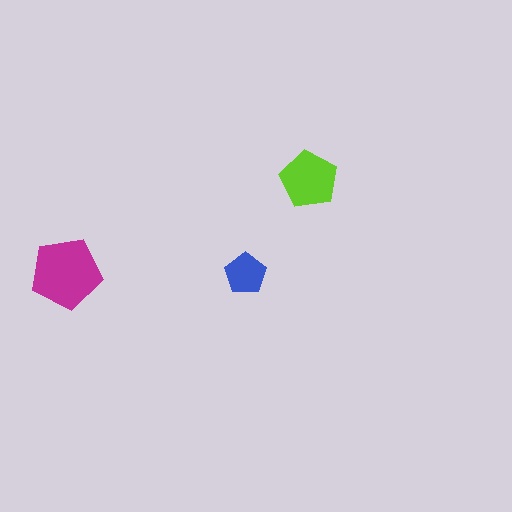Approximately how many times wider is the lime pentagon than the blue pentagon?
About 1.5 times wider.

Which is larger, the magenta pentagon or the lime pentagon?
The magenta one.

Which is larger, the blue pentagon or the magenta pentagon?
The magenta one.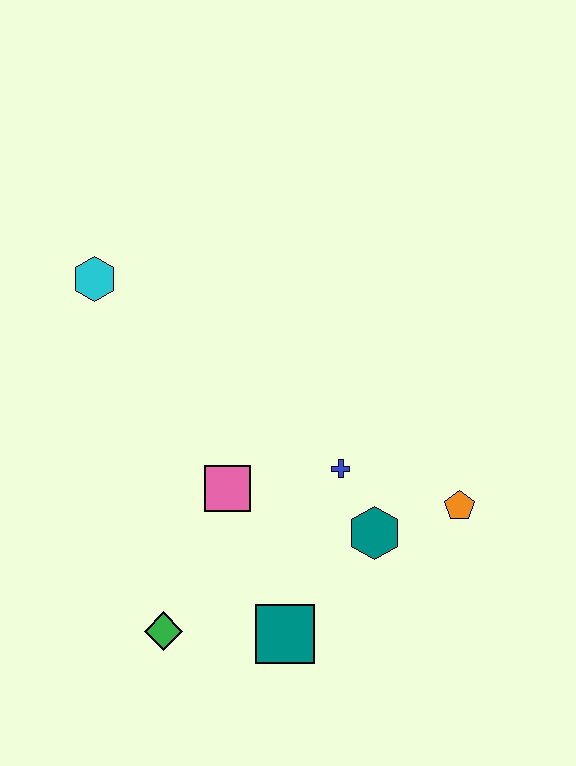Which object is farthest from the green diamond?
The cyan hexagon is farthest from the green diamond.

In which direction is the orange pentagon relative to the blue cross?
The orange pentagon is to the right of the blue cross.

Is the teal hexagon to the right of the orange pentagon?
No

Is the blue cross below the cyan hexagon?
Yes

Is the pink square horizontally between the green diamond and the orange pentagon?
Yes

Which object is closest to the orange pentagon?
The teal hexagon is closest to the orange pentagon.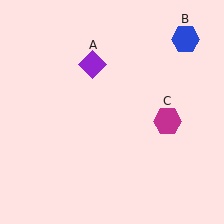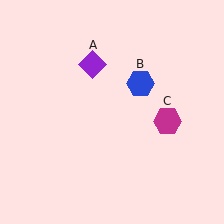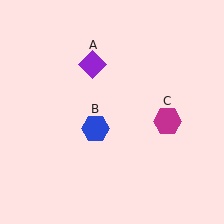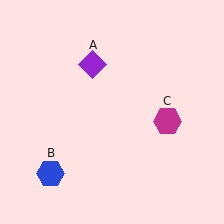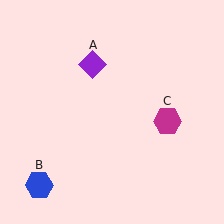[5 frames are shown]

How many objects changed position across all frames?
1 object changed position: blue hexagon (object B).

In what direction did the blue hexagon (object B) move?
The blue hexagon (object B) moved down and to the left.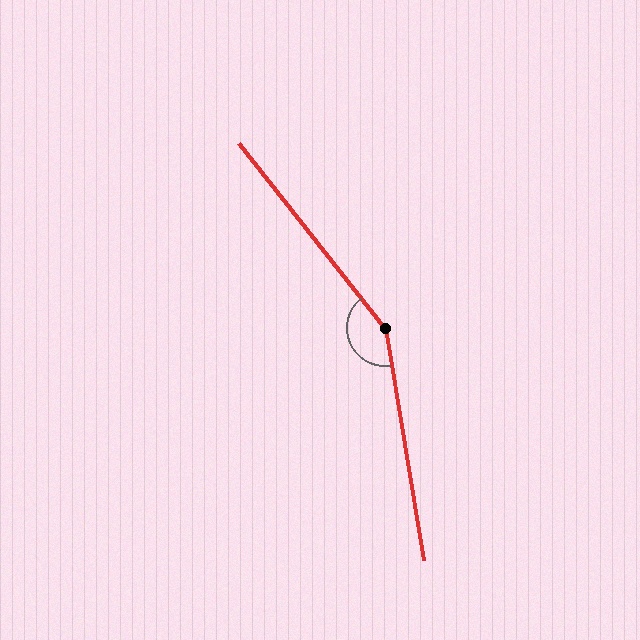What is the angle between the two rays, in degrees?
Approximately 151 degrees.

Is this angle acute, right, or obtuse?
It is obtuse.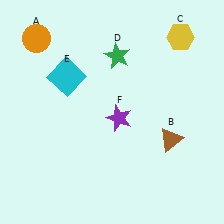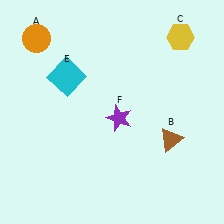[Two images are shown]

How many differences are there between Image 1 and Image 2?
There is 1 difference between the two images.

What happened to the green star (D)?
The green star (D) was removed in Image 2. It was in the top-right area of Image 1.